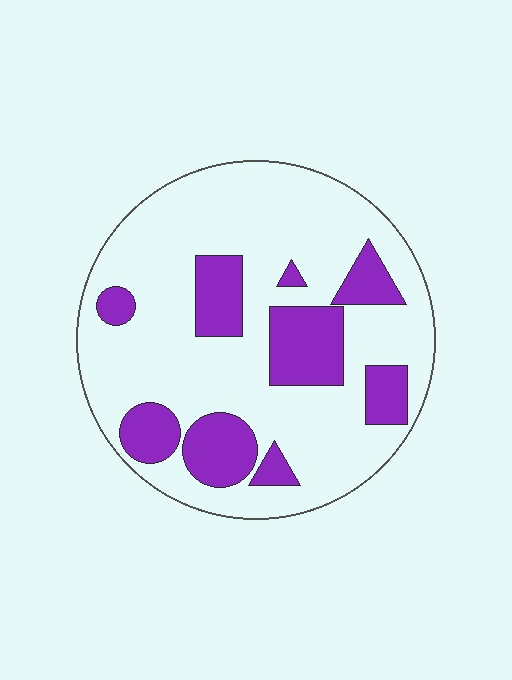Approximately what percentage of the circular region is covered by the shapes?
Approximately 25%.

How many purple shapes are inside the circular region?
9.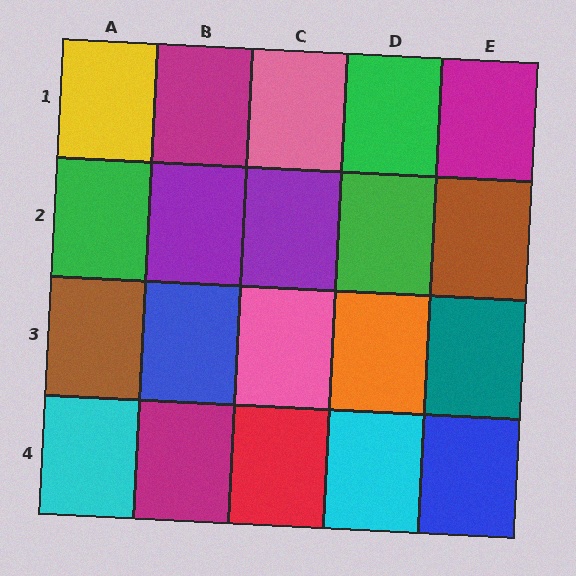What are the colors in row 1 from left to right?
Yellow, magenta, pink, green, magenta.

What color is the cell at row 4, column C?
Red.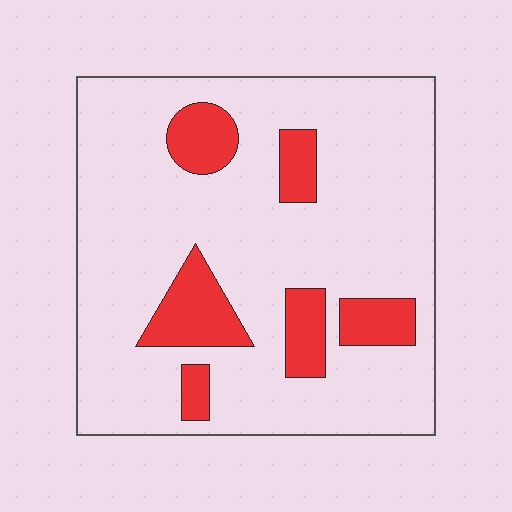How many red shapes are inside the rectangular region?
6.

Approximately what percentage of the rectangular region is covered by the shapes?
Approximately 15%.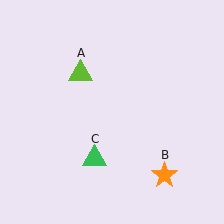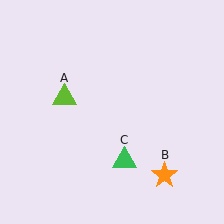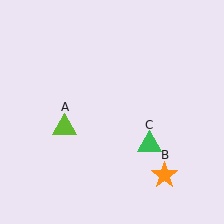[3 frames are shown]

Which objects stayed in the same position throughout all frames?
Orange star (object B) remained stationary.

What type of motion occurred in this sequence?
The lime triangle (object A), green triangle (object C) rotated counterclockwise around the center of the scene.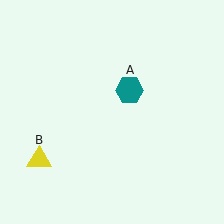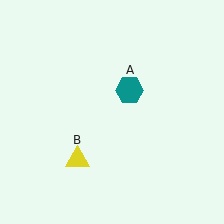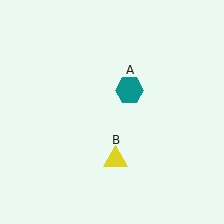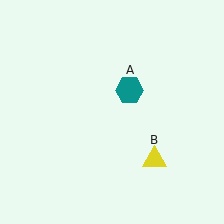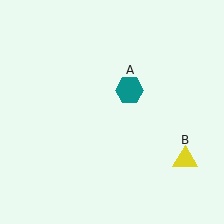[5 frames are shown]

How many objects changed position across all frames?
1 object changed position: yellow triangle (object B).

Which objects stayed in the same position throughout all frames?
Teal hexagon (object A) remained stationary.